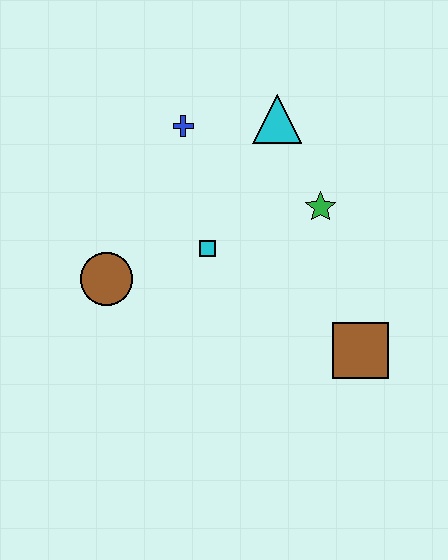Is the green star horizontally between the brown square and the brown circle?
Yes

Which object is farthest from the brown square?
The blue cross is farthest from the brown square.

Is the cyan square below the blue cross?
Yes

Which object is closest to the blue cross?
The cyan triangle is closest to the blue cross.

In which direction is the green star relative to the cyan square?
The green star is to the right of the cyan square.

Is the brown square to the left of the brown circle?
No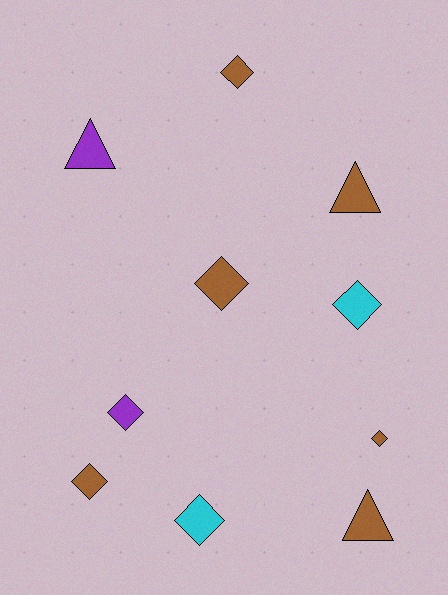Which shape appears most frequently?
Diamond, with 7 objects.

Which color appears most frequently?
Brown, with 6 objects.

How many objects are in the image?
There are 10 objects.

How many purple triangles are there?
There is 1 purple triangle.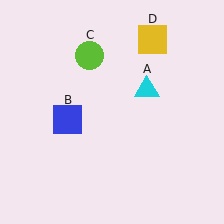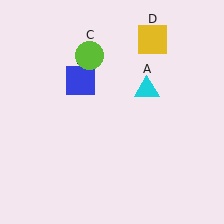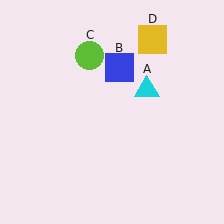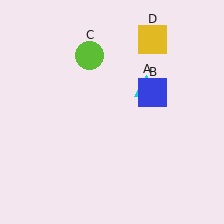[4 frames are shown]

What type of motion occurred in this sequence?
The blue square (object B) rotated clockwise around the center of the scene.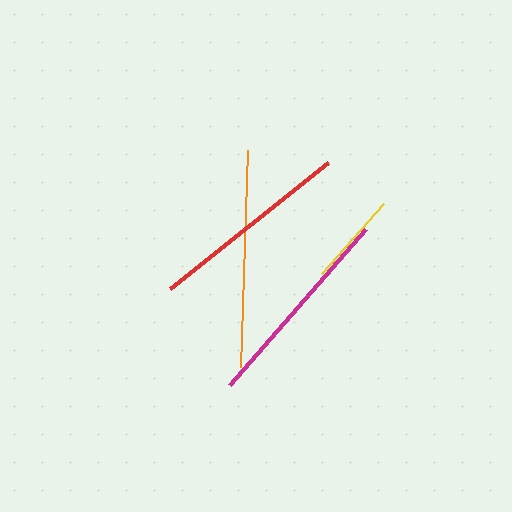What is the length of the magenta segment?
The magenta segment is approximately 206 pixels long.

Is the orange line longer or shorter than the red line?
The orange line is longer than the red line.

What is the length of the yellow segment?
The yellow segment is approximately 94 pixels long.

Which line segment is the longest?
The orange line is the longest at approximately 217 pixels.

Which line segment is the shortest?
The yellow line is the shortest at approximately 94 pixels.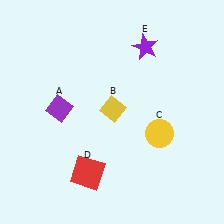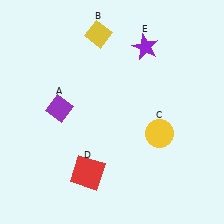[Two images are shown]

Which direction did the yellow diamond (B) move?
The yellow diamond (B) moved up.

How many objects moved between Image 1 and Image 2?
1 object moved between the two images.